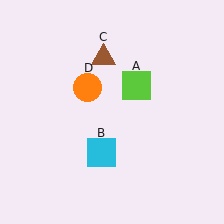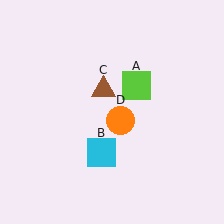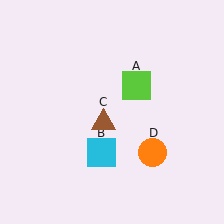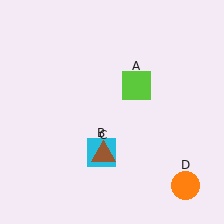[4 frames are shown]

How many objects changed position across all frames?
2 objects changed position: brown triangle (object C), orange circle (object D).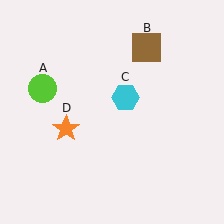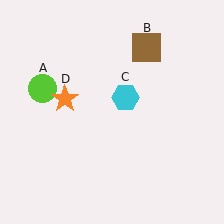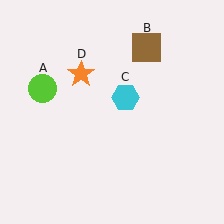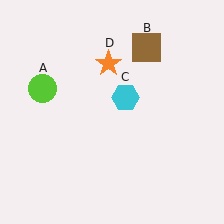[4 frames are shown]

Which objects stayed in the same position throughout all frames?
Lime circle (object A) and brown square (object B) and cyan hexagon (object C) remained stationary.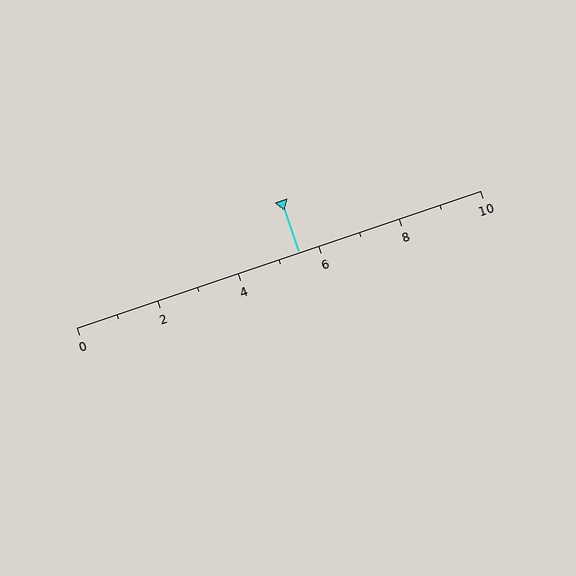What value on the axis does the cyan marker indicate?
The marker indicates approximately 5.5.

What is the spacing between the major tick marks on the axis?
The major ticks are spaced 2 apart.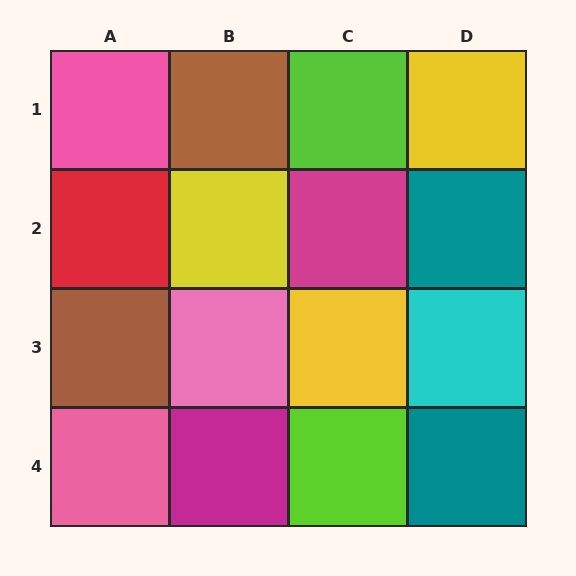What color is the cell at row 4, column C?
Lime.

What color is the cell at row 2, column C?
Magenta.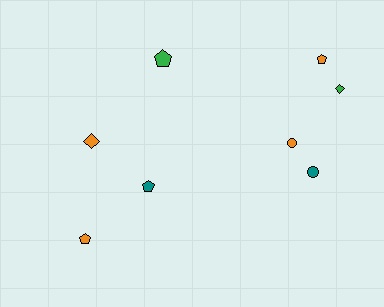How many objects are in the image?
There are 8 objects.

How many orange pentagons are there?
There are 2 orange pentagons.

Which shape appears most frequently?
Pentagon, with 4 objects.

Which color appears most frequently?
Orange, with 4 objects.